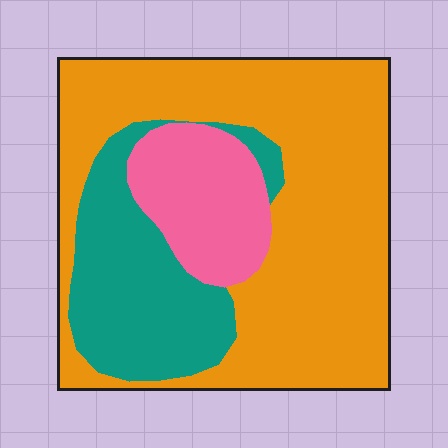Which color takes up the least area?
Pink, at roughly 15%.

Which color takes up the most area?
Orange, at roughly 60%.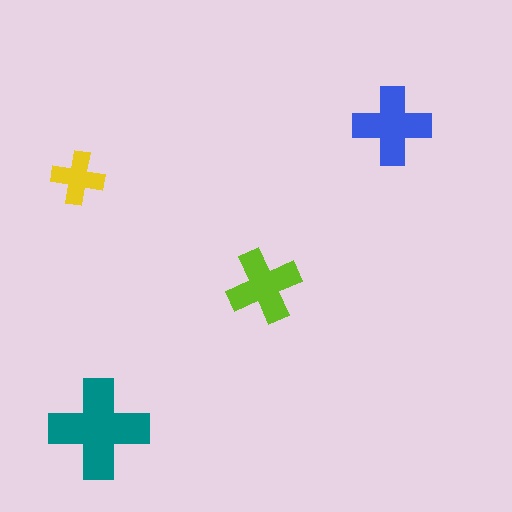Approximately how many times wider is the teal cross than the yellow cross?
About 2 times wider.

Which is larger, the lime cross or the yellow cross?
The lime one.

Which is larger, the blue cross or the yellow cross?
The blue one.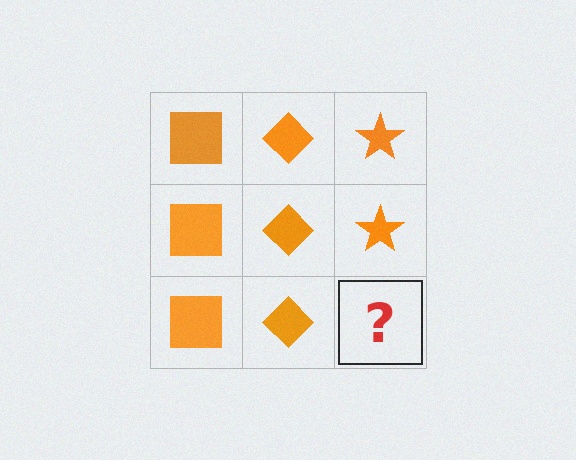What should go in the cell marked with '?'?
The missing cell should contain an orange star.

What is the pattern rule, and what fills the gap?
The rule is that each column has a consistent shape. The gap should be filled with an orange star.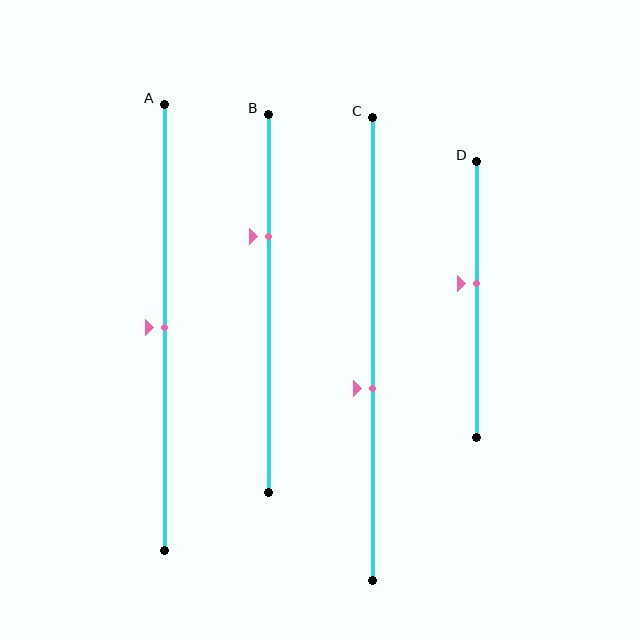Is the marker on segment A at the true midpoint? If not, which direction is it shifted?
Yes, the marker on segment A is at the true midpoint.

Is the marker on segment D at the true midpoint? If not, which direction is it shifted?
No, the marker on segment D is shifted upward by about 6% of the segment length.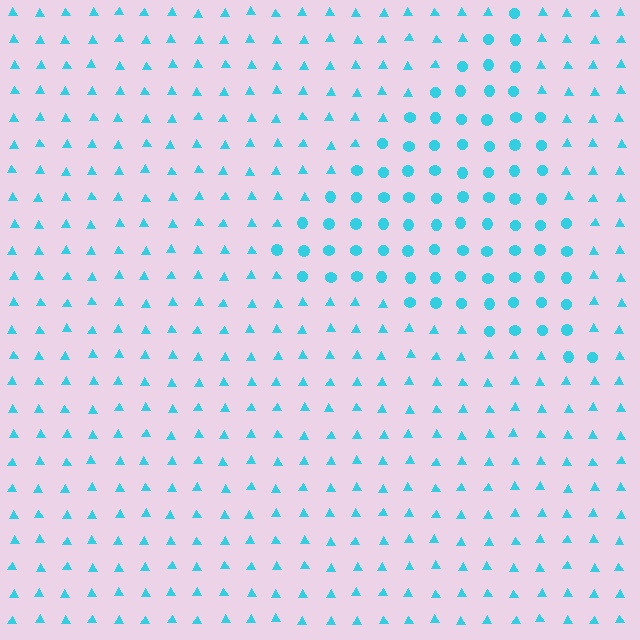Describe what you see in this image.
The image is filled with small cyan elements arranged in a uniform grid. A triangle-shaped region contains circles, while the surrounding area contains triangles. The boundary is defined purely by the change in element shape.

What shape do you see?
I see a triangle.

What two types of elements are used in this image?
The image uses circles inside the triangle region and triangles outside it.